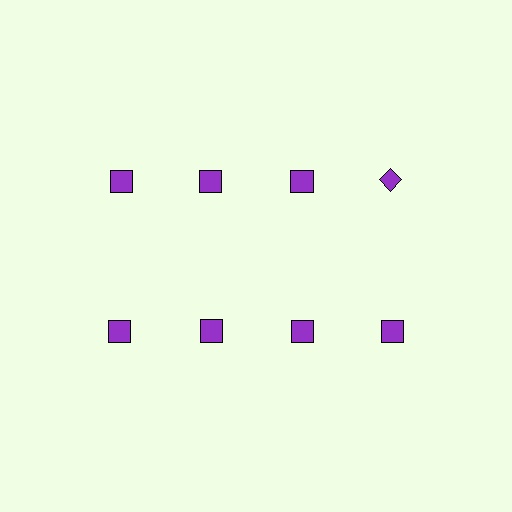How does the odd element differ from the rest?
It has a different shape: diamond instead of square.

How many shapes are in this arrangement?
There are 8 shapes arranged in a grid pattern.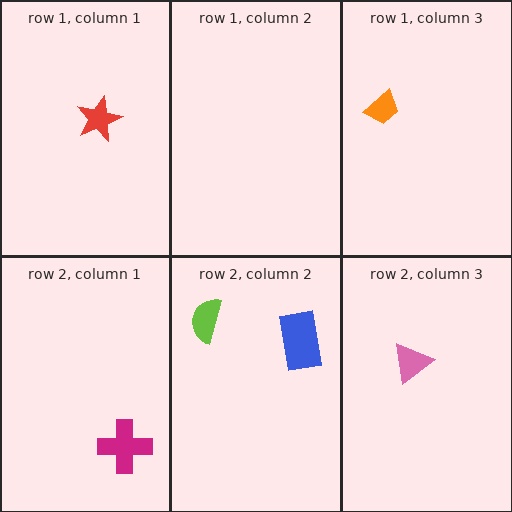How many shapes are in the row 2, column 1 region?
1.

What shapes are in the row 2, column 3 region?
The pink triangle.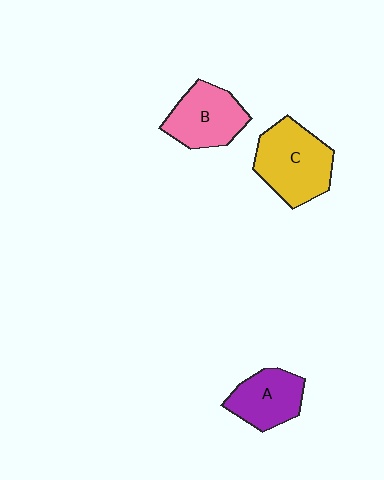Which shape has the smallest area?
Shape A (purple).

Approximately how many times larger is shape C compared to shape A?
Approximately 1.4 times.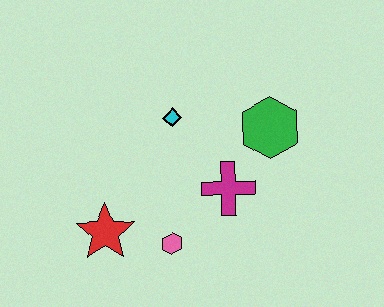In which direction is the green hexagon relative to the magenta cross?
The green hexagon is above the magenta cross.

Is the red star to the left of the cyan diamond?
Yes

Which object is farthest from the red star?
The green hexagon is farthest from the red star.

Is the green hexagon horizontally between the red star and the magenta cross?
No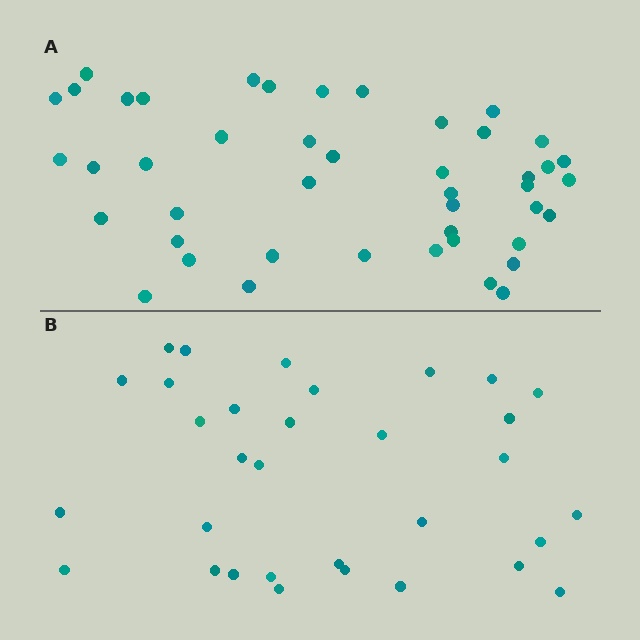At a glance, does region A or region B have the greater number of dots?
Region A (the top region) has more dots.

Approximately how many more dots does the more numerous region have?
Region A has approximately 15 more dots than region B.